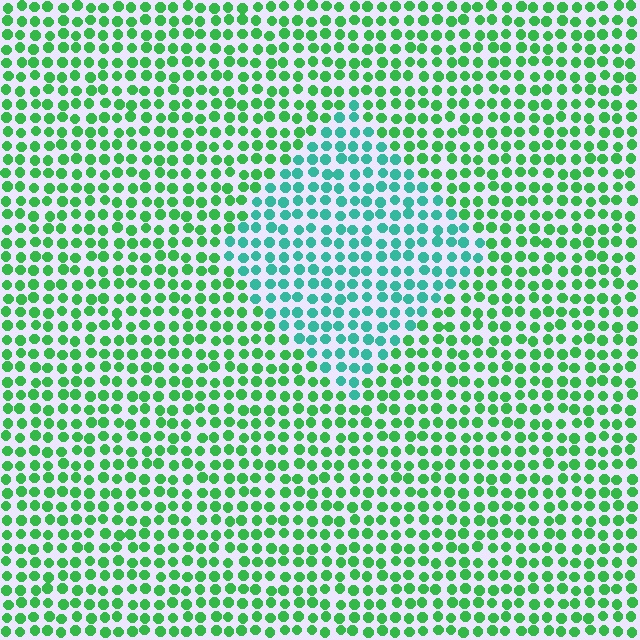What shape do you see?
I see a diamond.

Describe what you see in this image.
The image is filled with small green elements in a uniform arrangement. A diamond-shaped region is visible where the elements are tinted to a slightly different hue, forming a subtle color boundary.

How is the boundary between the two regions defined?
The boundary is defined purely by a slight shift in hue (about 39 degrees). Spacing, size, and orientation are identical on both sides.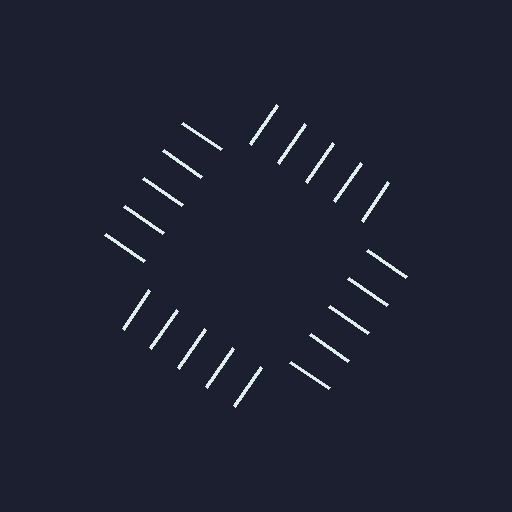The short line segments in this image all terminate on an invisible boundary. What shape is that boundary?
An illusory square — the line segments terminate on its edges but no continuous stroke is drawn.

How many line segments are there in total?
20 — 5 along each of the 4 edges.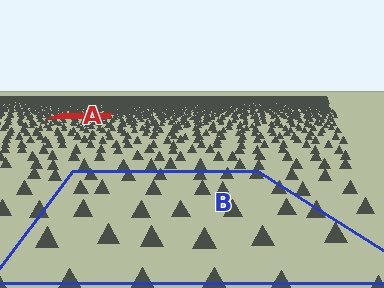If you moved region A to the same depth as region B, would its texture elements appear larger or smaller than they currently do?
They would appear larger. At a closer depth, the same texture elements are projected at a bigger on-screen size.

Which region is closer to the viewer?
Region B is closer. The texture elements there are larger and more spread out.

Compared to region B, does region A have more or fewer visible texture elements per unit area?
Region A has more texture elements per unit area — they are packed more densely because it is farther away.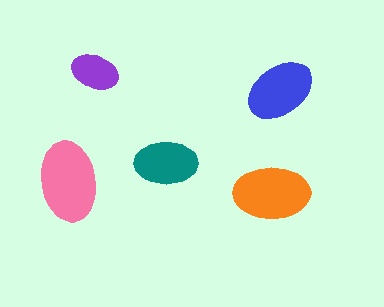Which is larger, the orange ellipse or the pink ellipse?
The pink one.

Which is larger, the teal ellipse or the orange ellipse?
The orange one.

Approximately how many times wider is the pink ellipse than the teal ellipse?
About 1.5 times wider.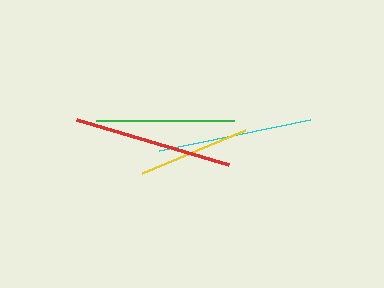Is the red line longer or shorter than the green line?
The red line is longer than the green line.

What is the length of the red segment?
The red segment is approximately 159 pixels long.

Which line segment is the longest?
The red line is the longest at approximately 159 pixels.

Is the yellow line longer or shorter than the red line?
The red line is longer than the yellow line.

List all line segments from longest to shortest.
From longest to shortest: red, cyan, green, yellow.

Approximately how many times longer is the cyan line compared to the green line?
The cyan line is approximately 1.1 times the length of the green line.